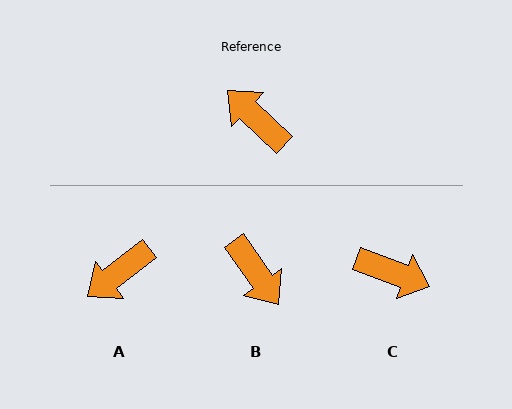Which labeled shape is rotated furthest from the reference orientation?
B, about 169 degrees away.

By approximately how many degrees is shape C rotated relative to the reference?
Approximately 157 degrees clockwise.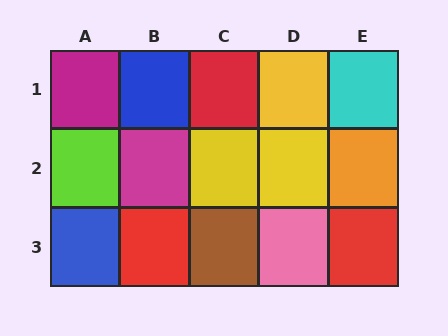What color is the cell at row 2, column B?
Magenta.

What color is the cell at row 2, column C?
Yellow.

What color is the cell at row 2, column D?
Yellow.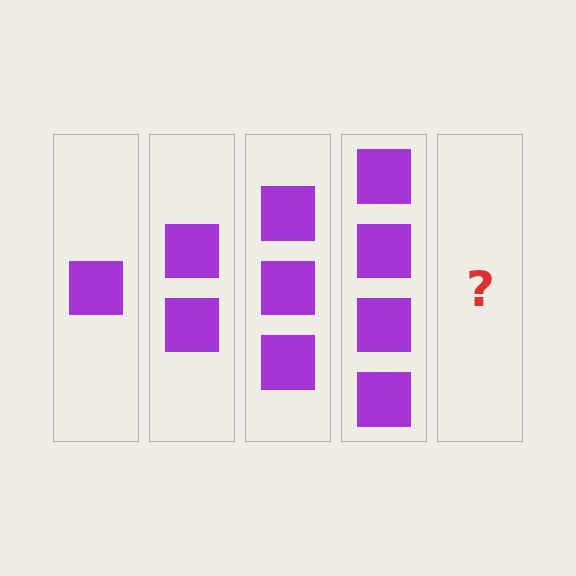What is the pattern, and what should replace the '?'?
The pattern is that each step adds one more square. The '?' should be 5 squares.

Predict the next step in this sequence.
The next step is 5 squares.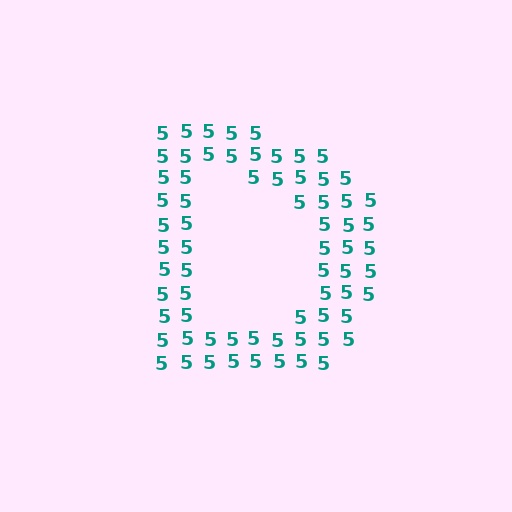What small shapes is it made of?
It is made of small digit 5's.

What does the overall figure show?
The overall figure shows the letter D.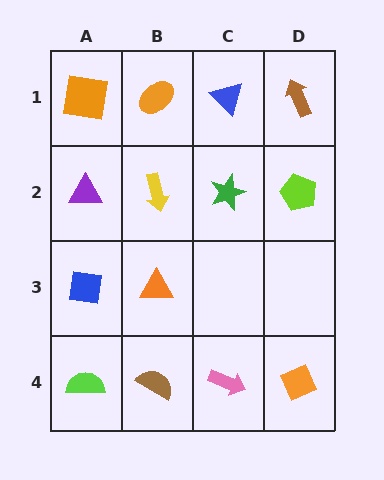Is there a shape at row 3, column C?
No, that cell is empty.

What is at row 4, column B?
A brown semicircle.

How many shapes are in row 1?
4 shapes.